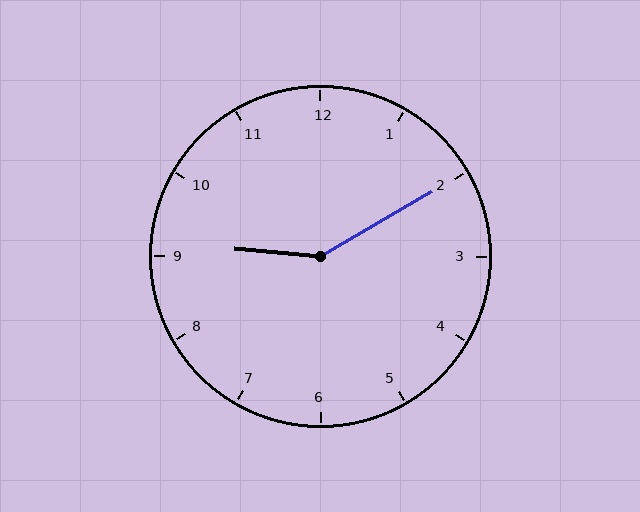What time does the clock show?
9:10.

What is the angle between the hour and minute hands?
Approximately 145 degrees.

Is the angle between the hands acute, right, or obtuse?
It is obtuse.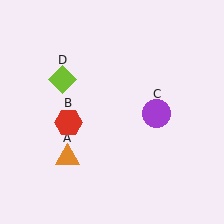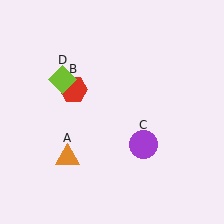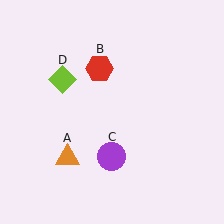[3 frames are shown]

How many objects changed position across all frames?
2 objects changed position: red hexagon (object B), purple circle (object C).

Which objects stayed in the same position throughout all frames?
Orange triangle (object A) and lime diamond (object D) remained stationary.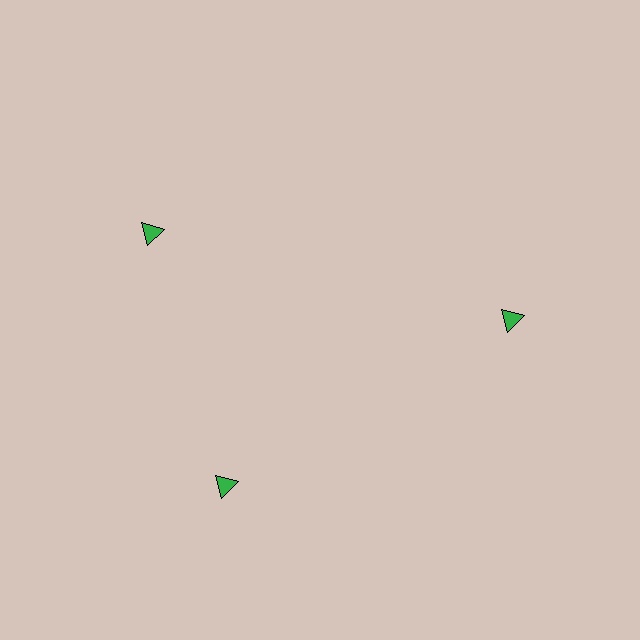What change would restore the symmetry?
The symmetry would be restored by rotating it back into even spacing with its neighbors so that all 3 triangles sit at equal angles and equal distance from the center.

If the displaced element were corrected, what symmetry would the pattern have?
It would have 3-fold rotational symmetry — the pattern would map onto itself every 120 degrees.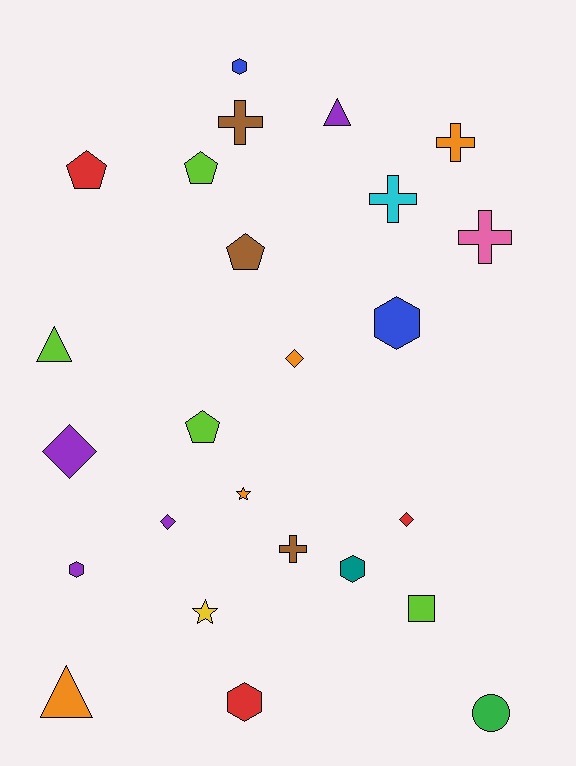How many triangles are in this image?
There are 3 triangles.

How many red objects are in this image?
There are 3 red objects.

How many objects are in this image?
There are 25 objects.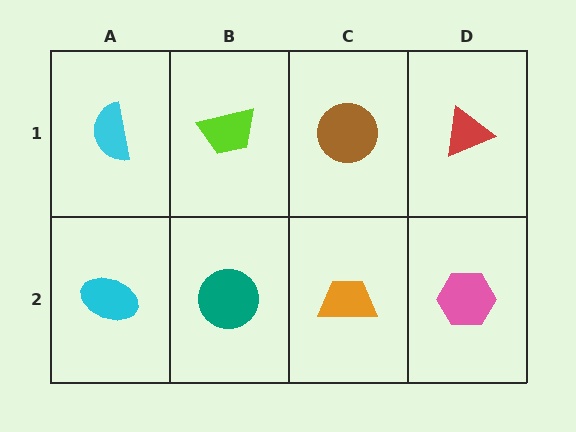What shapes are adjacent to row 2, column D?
A red triangle (row 1, column D), an orange trapezoid (row 2, column C).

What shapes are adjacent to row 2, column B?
A lime trapezoid (row 1, column B), a cyan ellipse (row 2, column A), an orange trapezoid (row 2, column C).